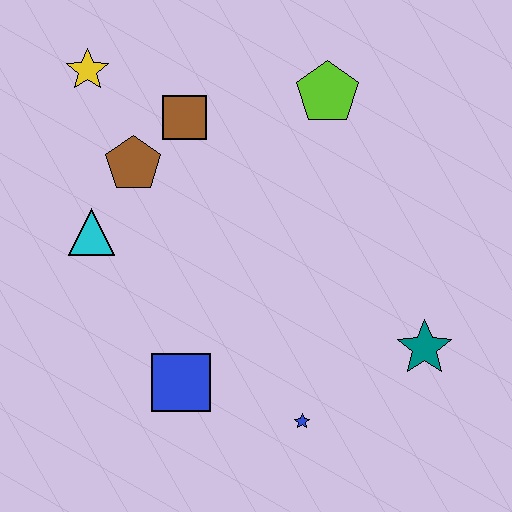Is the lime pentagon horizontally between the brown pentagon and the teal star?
Yes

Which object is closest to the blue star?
The blue square is closest to the blue star.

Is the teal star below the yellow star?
Yes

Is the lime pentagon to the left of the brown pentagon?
No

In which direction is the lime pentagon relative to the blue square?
The lime pentagon is above the blue square.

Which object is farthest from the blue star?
The yellow star is farthest from the blue star.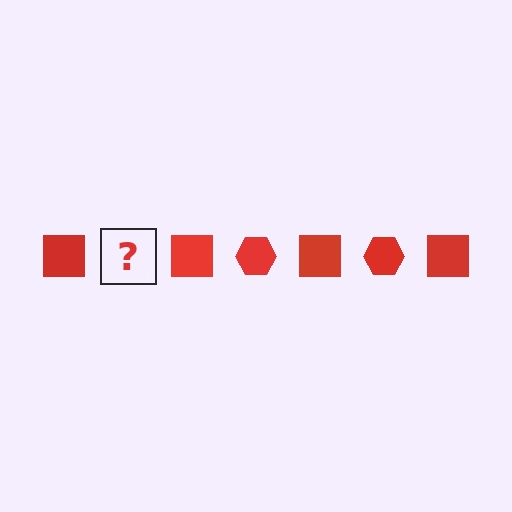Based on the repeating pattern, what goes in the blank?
The blank should be a red hexagon.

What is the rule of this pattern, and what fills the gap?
The rule is that the pattern cycles through square, hexagon shapes in red. The gap should be filled with a red hexagon.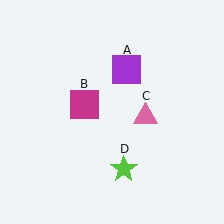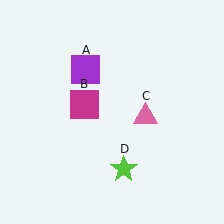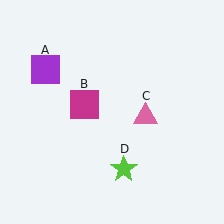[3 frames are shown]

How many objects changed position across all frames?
1 object changed position: purple square (object A).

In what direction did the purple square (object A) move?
The purple square (object A) moved left.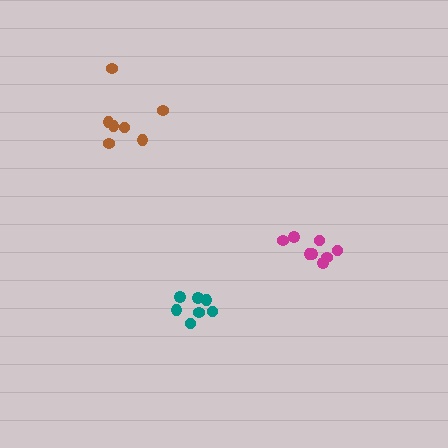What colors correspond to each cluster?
The clusters are colored: teal, brown, magenta.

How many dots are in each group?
Group 1: 7 dots, Group 2: 7 dots, Group 3: 8 dots (22 total).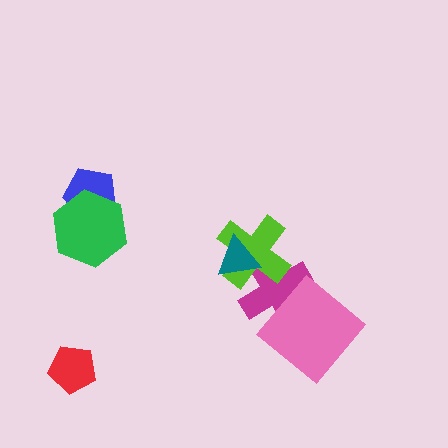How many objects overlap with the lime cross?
2 objects overlap with the lime cross.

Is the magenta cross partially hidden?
Yes, it is partially covered by another shape.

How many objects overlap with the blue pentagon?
1 object overlaps with the blue pentagon.